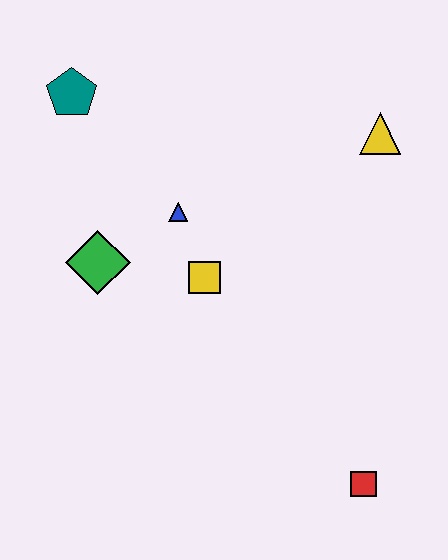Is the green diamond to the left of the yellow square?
Yes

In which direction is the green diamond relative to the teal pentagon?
The green diamond is below the teal pentagon.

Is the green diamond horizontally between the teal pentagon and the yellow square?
Yes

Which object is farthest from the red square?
The teal pentagon is farthest from the red square.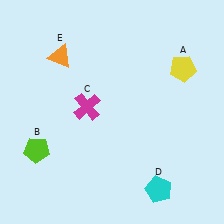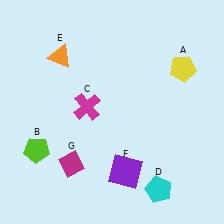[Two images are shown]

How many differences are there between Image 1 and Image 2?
There are 2 differences between the two images.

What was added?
A purple square (F), a magenta diamond (G) were added in Image 2.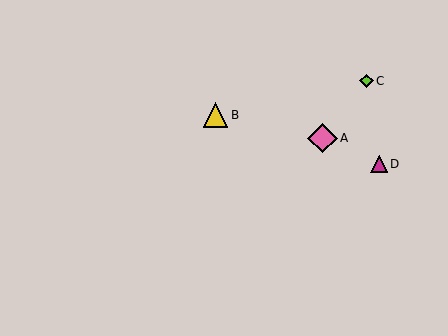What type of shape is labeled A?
Shape A is a pink diamond.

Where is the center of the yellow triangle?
The center of the yellow triangle is at (215, 115).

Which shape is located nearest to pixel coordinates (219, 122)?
The yellow triangle (labeled B) at (215, 115) is nearest to that location.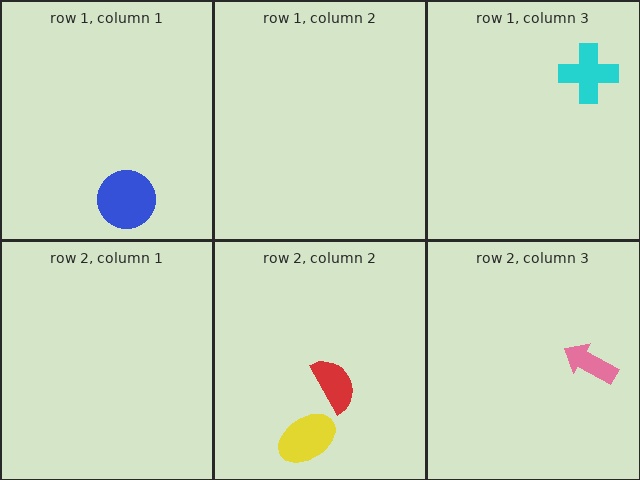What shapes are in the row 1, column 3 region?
The cyan cross.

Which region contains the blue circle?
The row 1, column 1 region.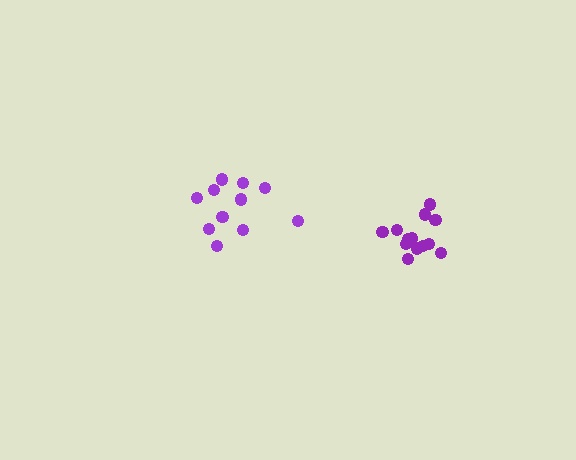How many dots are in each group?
Group 1: 14 dots, Group 2: 11 dots (25 total).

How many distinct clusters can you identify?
There are 2 distinct clusters.